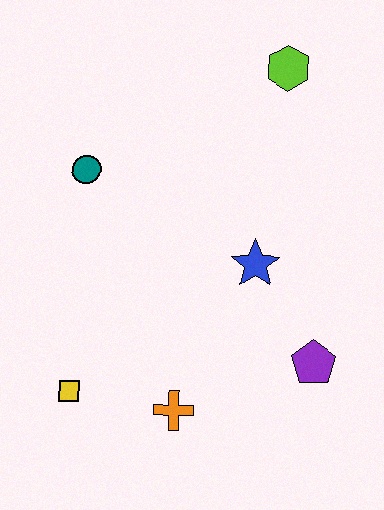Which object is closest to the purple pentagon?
The blue star is closest to the purple pentagon.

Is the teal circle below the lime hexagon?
Yes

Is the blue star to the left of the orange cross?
No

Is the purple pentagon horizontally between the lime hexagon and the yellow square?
No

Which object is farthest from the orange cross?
The lime hexagon is farthest from the orange cross.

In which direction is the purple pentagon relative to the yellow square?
The purple pentagon is to the right of the yellow square.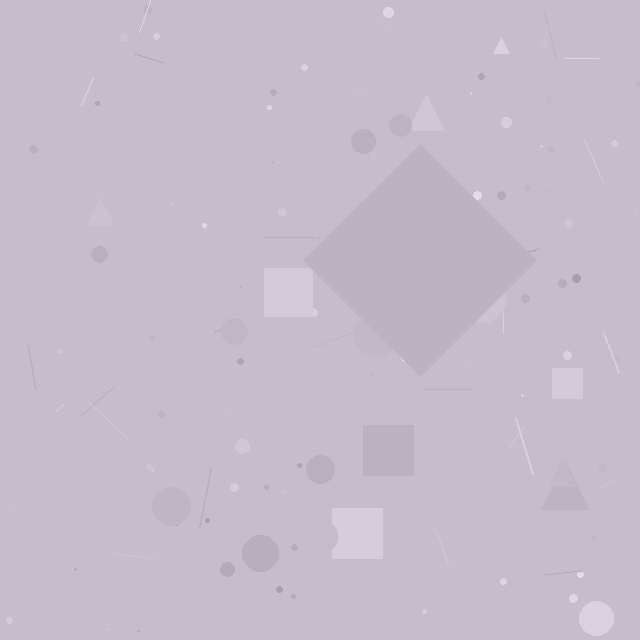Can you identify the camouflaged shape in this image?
The camouflaged shape is a diamond.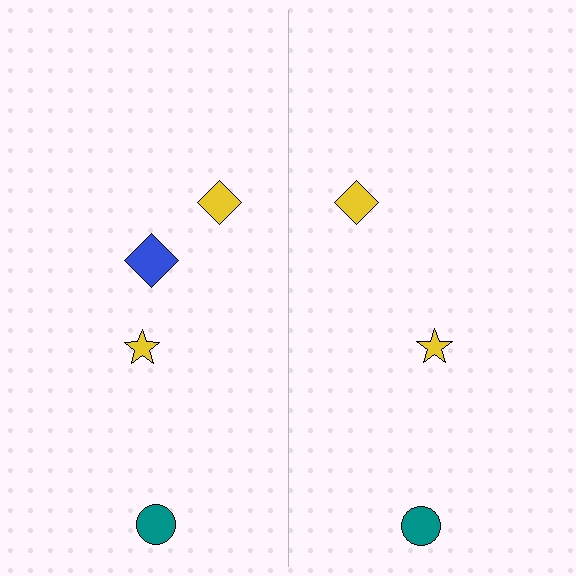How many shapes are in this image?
There are 7 shapes in this image.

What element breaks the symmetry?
A blue diamond is missing from the right side.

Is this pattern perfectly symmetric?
No, the pattern is not perfectly symmetric. A blue diamond is missing from the right side.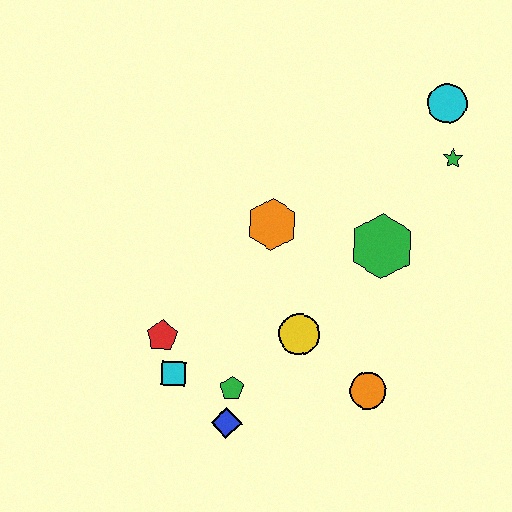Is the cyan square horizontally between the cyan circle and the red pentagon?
Yes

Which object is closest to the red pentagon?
The cyan square is closest to the red pentagon.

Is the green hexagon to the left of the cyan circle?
Yes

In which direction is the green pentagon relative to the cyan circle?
The green pentagon is below the cyan circle.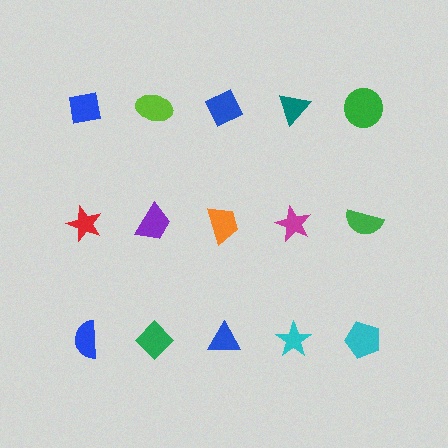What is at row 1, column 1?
A blue square.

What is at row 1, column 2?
A lime ellipse.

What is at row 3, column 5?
A cyan pentagon.